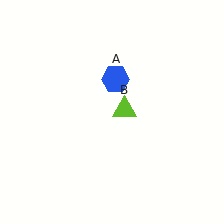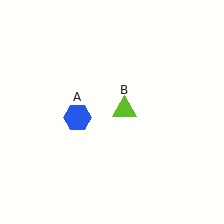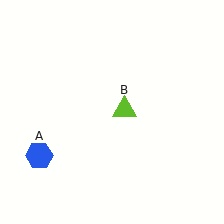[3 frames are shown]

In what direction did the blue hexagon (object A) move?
The blue hexagon (object A) moved down and to the left.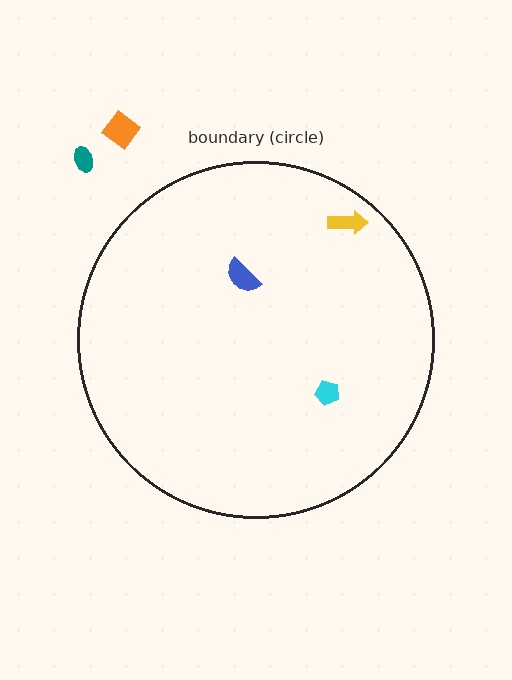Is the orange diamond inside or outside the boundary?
Outside.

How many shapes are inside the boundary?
3 inside, 2 outside.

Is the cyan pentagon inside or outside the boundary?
Inside.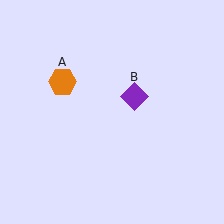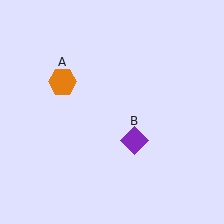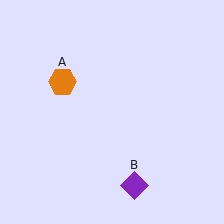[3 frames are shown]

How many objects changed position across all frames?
1 object changed position: purple diamond (object B).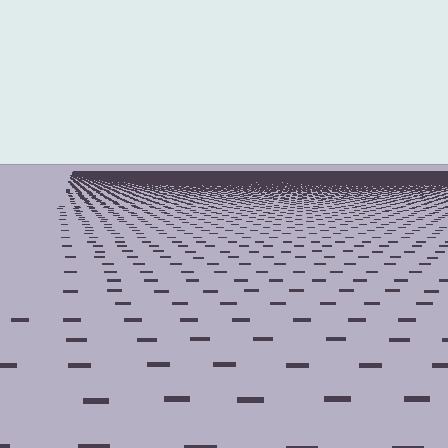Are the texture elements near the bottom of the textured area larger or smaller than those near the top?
Larger. Near the bottom, elements are closer to the viewer and appear at a bigger on-screen size.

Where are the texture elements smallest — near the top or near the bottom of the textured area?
Near the top.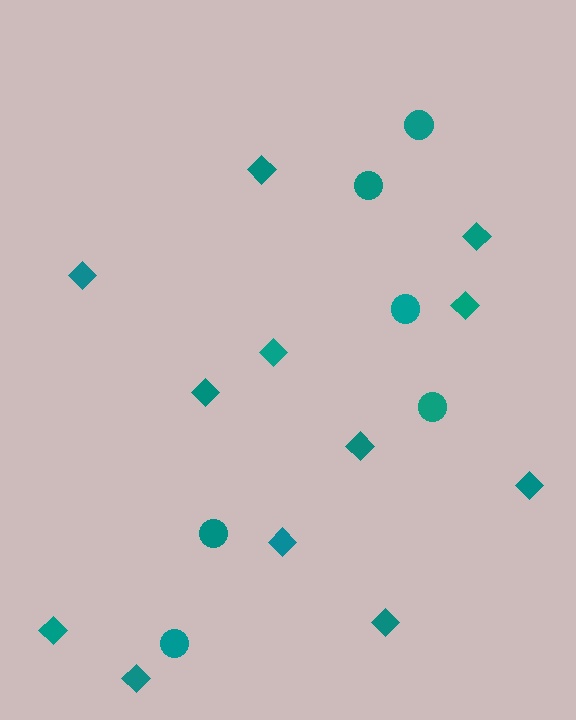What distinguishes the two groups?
There are 2 groups: one group of diamonds (12) and one group of circles (6).